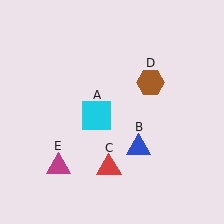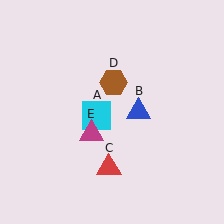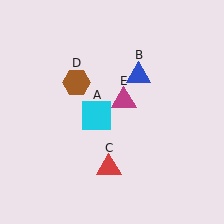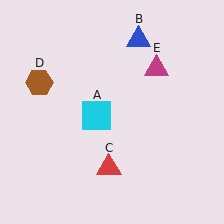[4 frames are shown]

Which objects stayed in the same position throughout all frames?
Cyan square (object A) and red triangle (object C) remained stationary.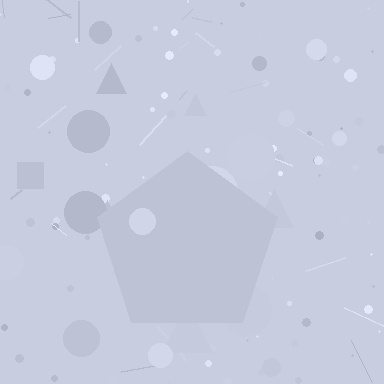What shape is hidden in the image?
A pentagon is hidden in the image.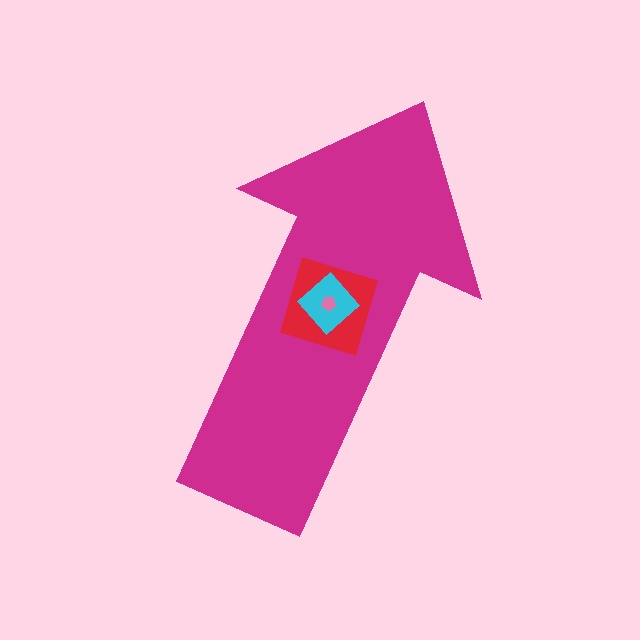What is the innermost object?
The pink pentagon.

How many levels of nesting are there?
4.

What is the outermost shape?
The magenta arrow.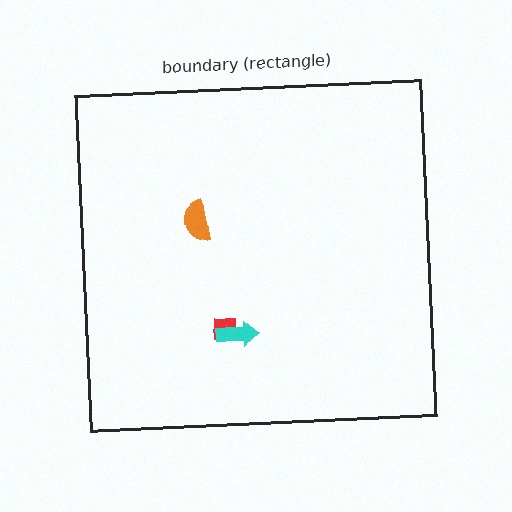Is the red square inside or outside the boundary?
Inside.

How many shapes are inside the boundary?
3 inside, 0 outside.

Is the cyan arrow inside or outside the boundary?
Inside.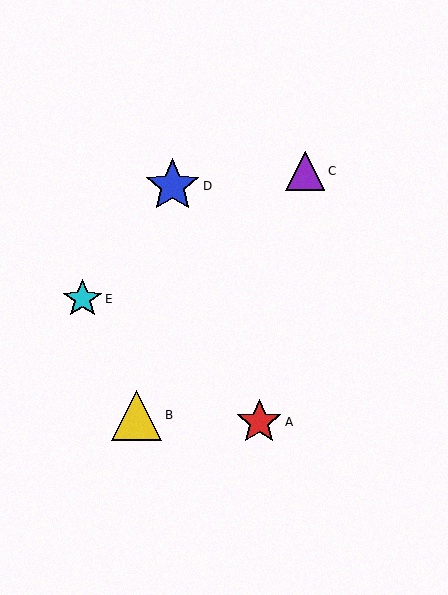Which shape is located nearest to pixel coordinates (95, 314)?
The cyan star (labeled E) at (83, 299) is nearest to that location.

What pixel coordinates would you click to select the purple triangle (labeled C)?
Click at (305, 171) to select the purple triangle C.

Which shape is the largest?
The blue star (labeled D) is the largest.